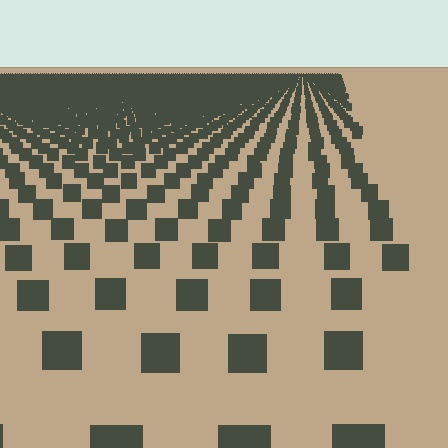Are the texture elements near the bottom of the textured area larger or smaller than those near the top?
Larger. Near the bottom, elements are closer to the viewer and appear at a bigger on-screen size.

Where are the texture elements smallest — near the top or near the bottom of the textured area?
Near the top.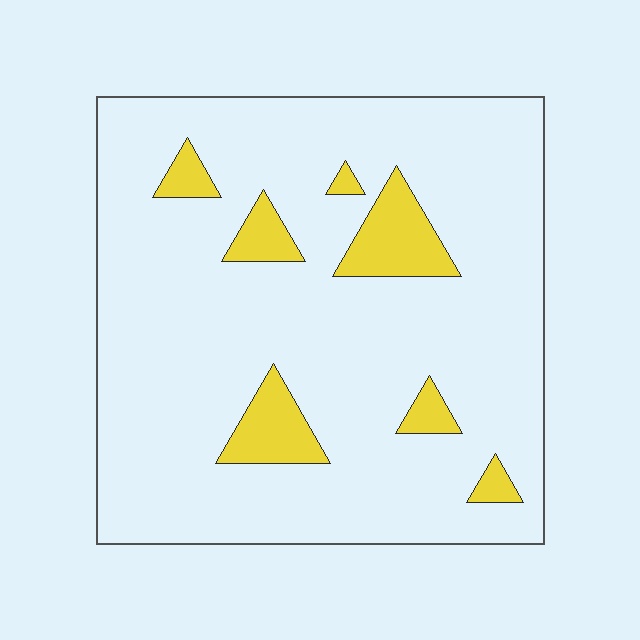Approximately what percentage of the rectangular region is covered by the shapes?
Approximately 10%.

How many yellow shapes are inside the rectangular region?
7.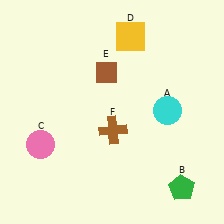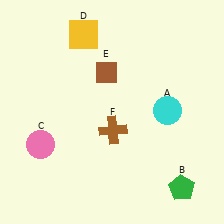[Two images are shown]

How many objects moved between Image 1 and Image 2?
1 object moved between the two images.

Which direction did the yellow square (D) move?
The yellow square (D) moved left.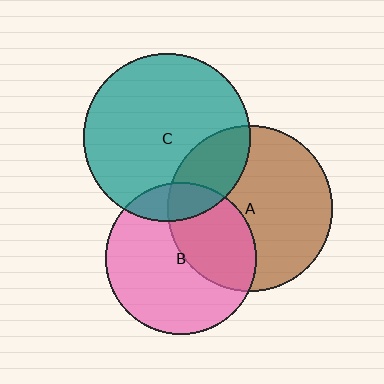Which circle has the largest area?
Circle C (teal).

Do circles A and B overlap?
Yes.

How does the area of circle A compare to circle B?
Approximately 1.2 times.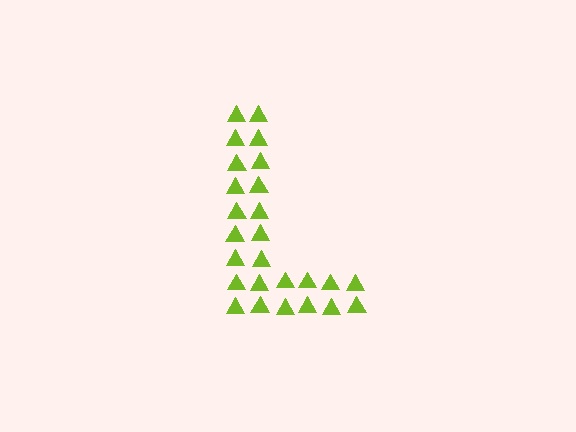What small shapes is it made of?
It is made of small triangles.